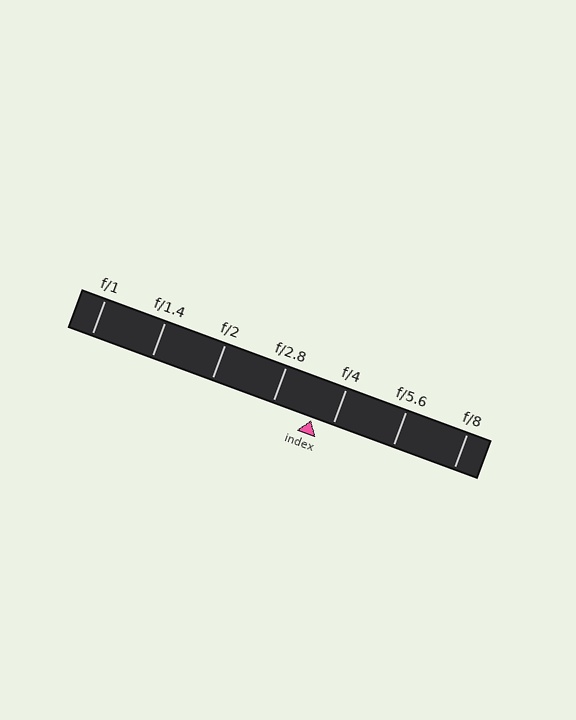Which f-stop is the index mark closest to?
The index mark is closest to f/4.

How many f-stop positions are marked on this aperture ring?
There are 7 f-stop positions marked.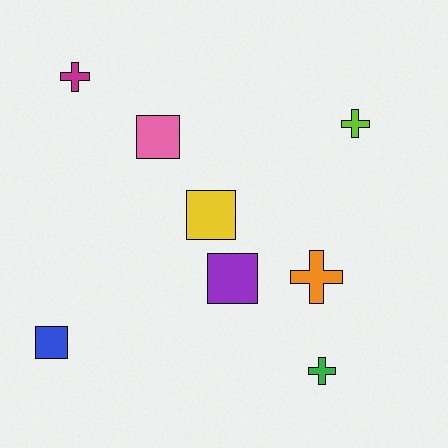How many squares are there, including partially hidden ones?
There are 4 squares.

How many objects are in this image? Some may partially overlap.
There are 8 objects.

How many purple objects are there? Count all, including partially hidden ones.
There is 1 purple object.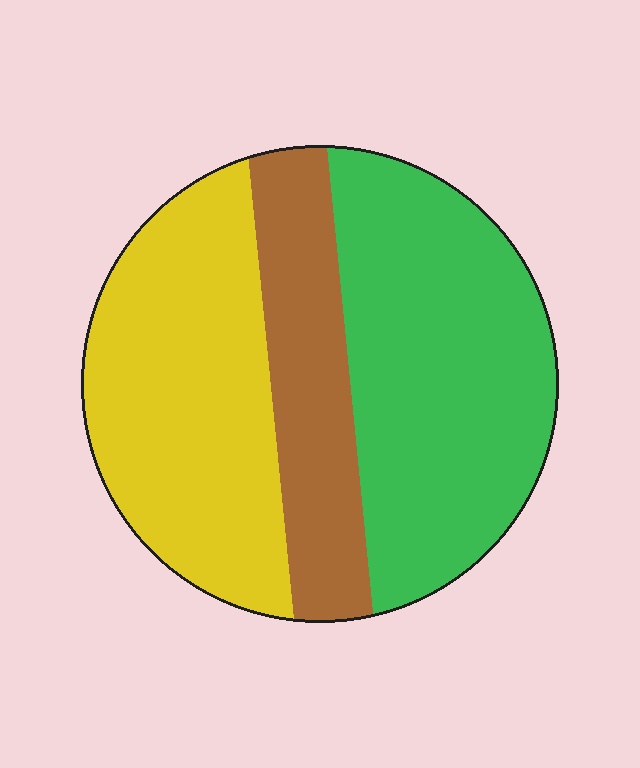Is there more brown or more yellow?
Yellow.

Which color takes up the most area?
Green, at roughly 40%.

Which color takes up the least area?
Brown, at roughly 20%.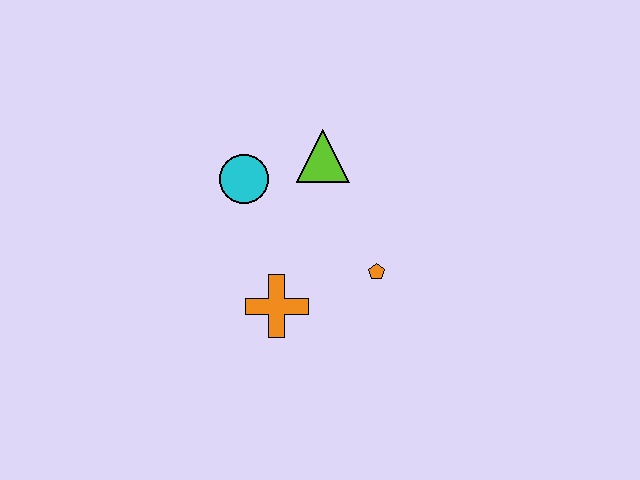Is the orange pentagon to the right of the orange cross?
Yes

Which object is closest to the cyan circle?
The lime triangle is closest to the cyan circle.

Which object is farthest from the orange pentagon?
The cyan circle is farthest from the orange pentagon.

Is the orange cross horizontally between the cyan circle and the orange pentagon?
Yes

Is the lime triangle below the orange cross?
No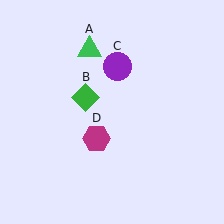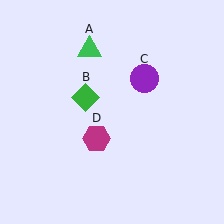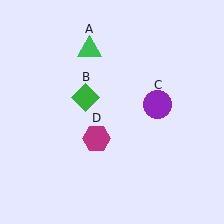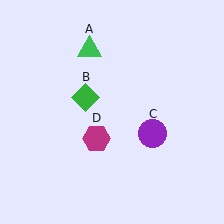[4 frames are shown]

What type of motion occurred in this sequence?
The purple circle (object C) rotated clockwise around the center of the scene.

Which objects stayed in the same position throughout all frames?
Green triangle (object A) and green diamond (object B) and magenta hexagon (object D) remained stationary.